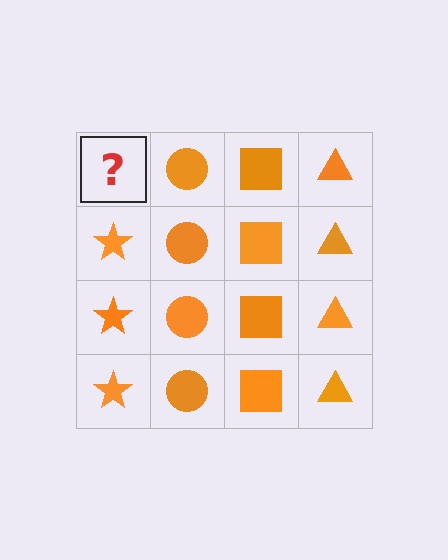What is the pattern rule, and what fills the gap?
The rule is that each column has a consistent shape. The gap should be filled with an orange star.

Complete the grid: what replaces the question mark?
The question mark should be replaced with an orange star.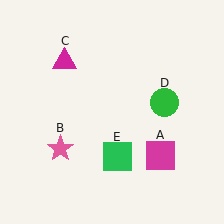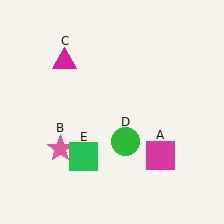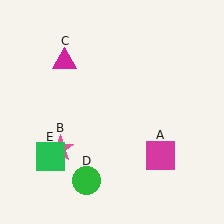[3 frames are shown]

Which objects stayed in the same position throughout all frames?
Magenta square (object A) and pink star (object B) and magenta triangle (object C) remained stationary.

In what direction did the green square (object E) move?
The green square (object E) moved left.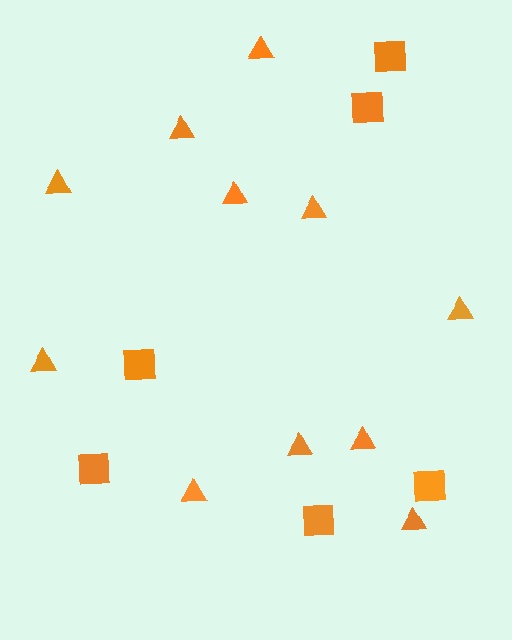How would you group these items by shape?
There are 2 groups: one group of triangles (11) and one group of squares (6).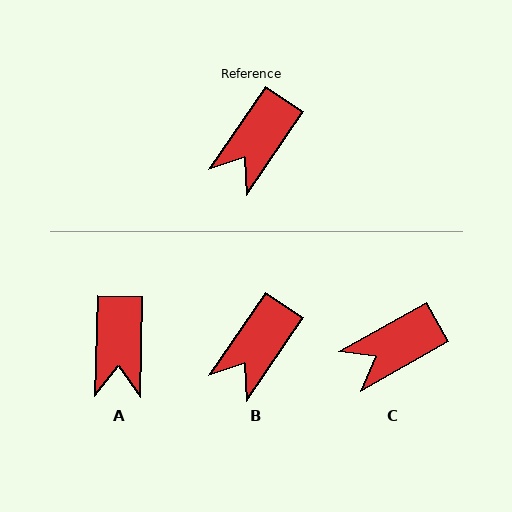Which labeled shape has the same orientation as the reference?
B.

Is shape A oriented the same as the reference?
No, it is off by about 33 degrees.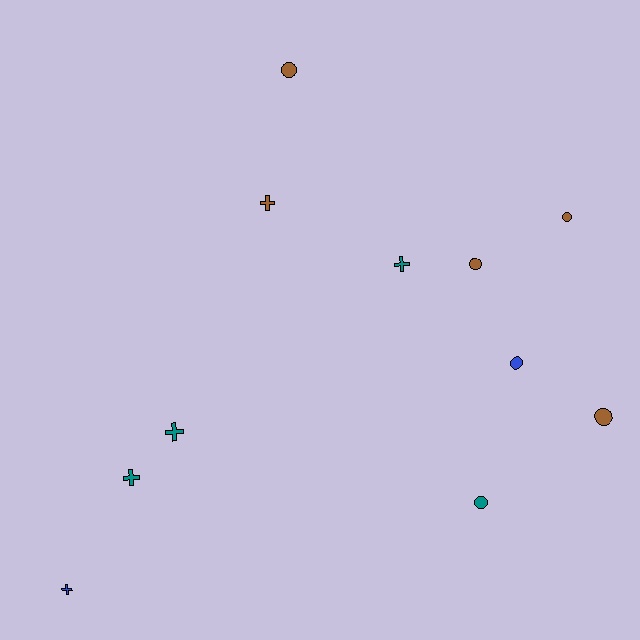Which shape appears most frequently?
Circle, with 6 objects.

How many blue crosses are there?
There is 1 blue cross.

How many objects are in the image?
There are 11 objects.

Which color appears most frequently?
Brown, with 5 objects.